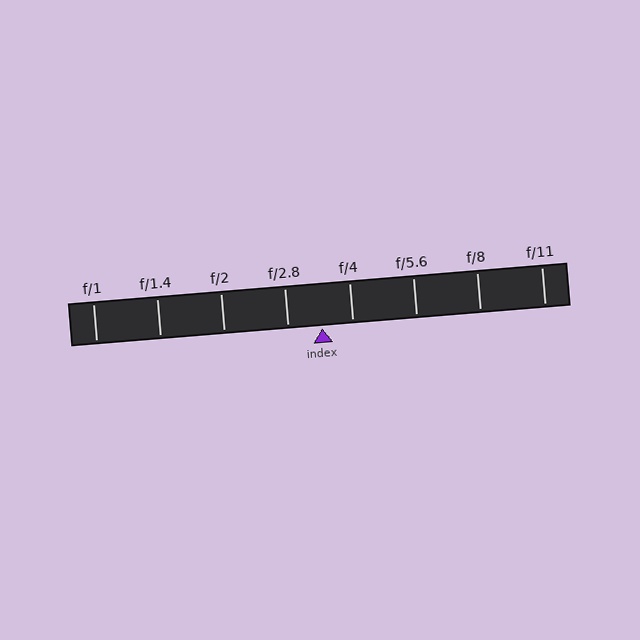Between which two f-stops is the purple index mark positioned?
The index mark is between f/2.8 and f/4.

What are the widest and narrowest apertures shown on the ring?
The widest aperture shown is f/1 and the narrowest is f/11.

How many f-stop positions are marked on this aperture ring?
There are 8 f-stop positions marked.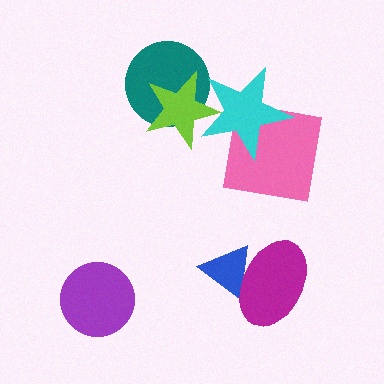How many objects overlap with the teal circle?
2 objects overlap with the teal circle.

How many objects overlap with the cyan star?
3 objects overlap with the cyan star.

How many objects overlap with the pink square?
1 object overlaps with the pink square.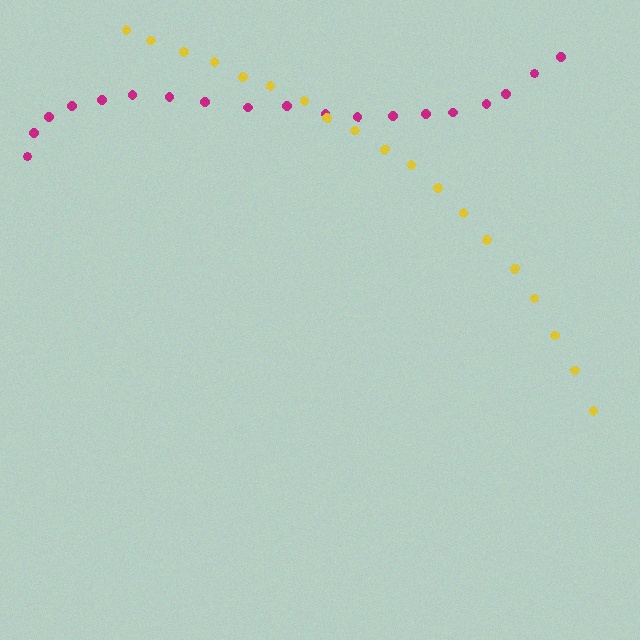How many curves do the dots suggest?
There are 2 distinct paths.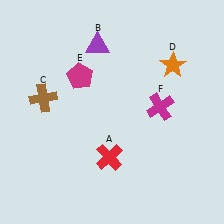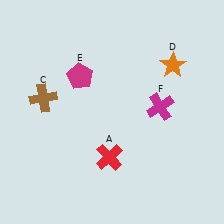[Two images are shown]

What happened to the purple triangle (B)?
The purple triangle (B) was removed in Image 2. It was in the top-left area of Image 1.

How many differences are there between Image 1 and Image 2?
There is 1 difference between the two images.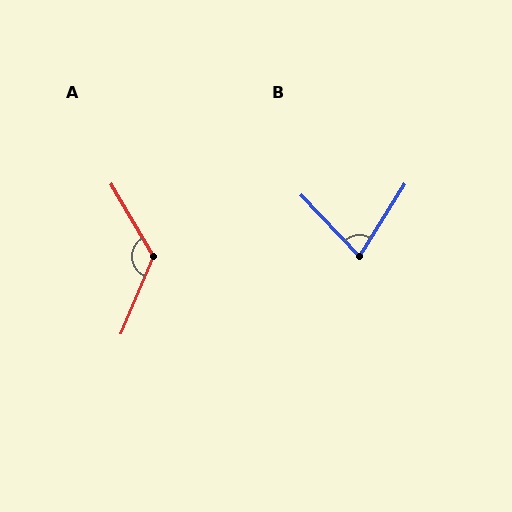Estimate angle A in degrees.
Approximately 127 degrees.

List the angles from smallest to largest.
B (76°), A (127°).